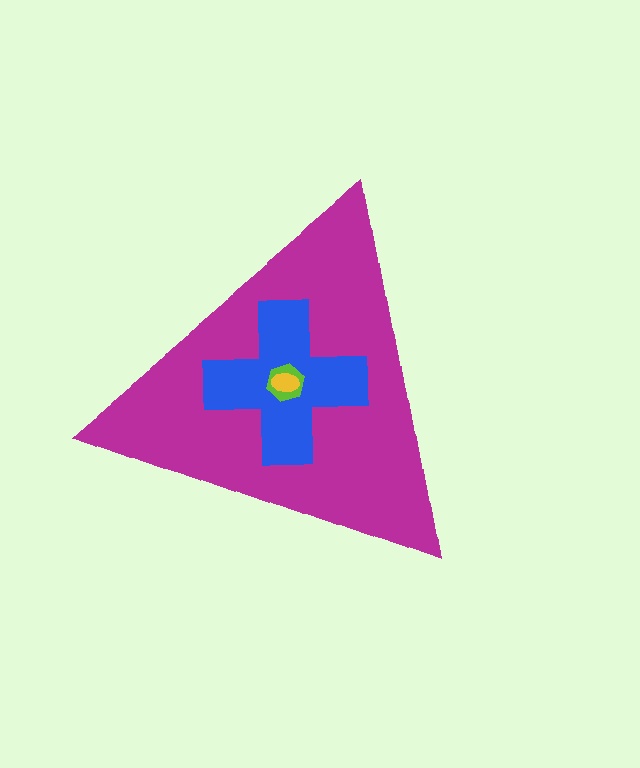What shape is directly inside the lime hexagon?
The yellow ellipse.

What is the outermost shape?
The magenta triangle.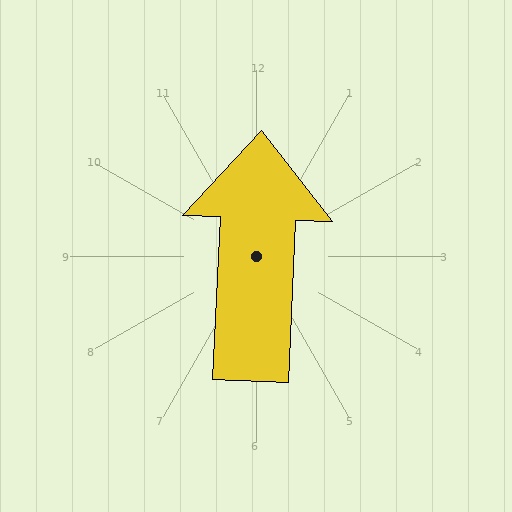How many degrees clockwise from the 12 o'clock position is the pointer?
Approximately 3 degrees.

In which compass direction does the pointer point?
North.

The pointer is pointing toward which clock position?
Roughly 12 o'clock.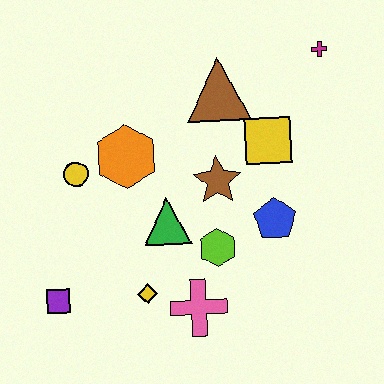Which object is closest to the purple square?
The yellow diamond is closest to the purple square.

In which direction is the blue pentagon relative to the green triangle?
The blue pentagon is to the right of the green triangle.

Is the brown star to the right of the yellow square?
No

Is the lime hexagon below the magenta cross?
Yes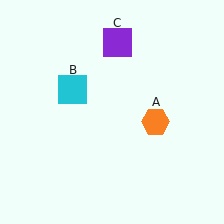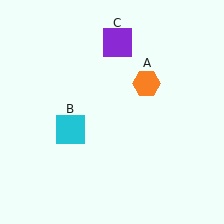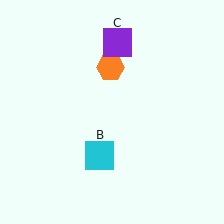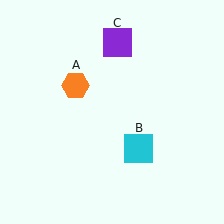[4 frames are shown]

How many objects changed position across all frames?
2 objects changed position: orange hexagon (object A), cyan square (object B).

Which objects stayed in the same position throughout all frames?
Purple square (object C) remained stationary.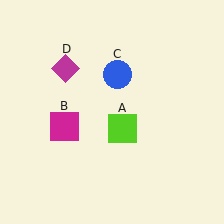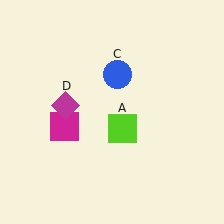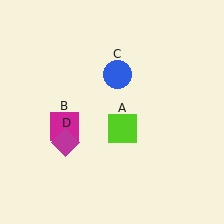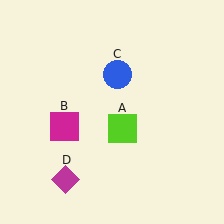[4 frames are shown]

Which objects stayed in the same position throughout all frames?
Lime square (object A) and magenta square (object B) and blue circle (object C) remained stationary.